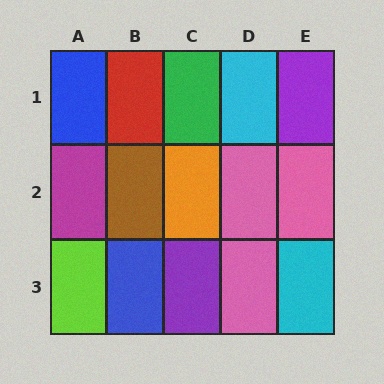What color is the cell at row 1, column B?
Red.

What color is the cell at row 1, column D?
Cyan.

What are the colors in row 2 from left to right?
Magenta, brown, orange, pink, pink.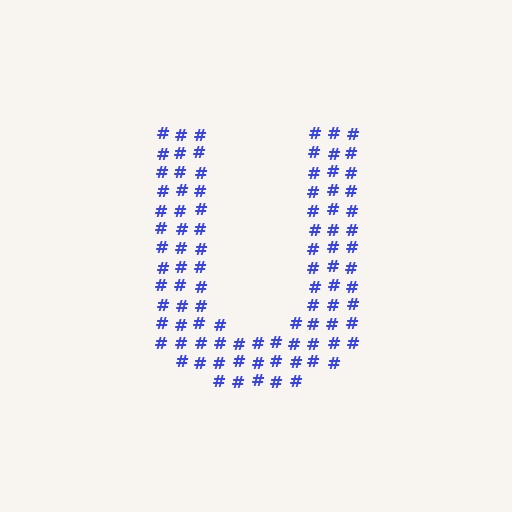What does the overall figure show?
The overall figure shows the letter U.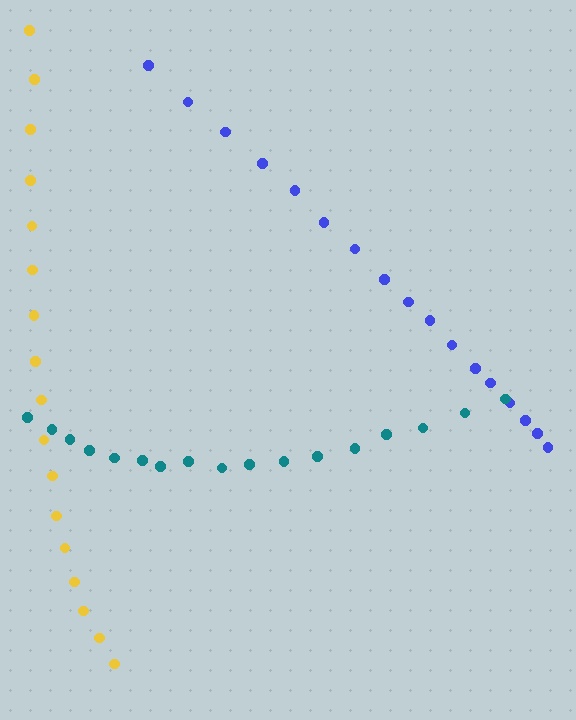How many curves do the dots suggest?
There are 3 distinct paths.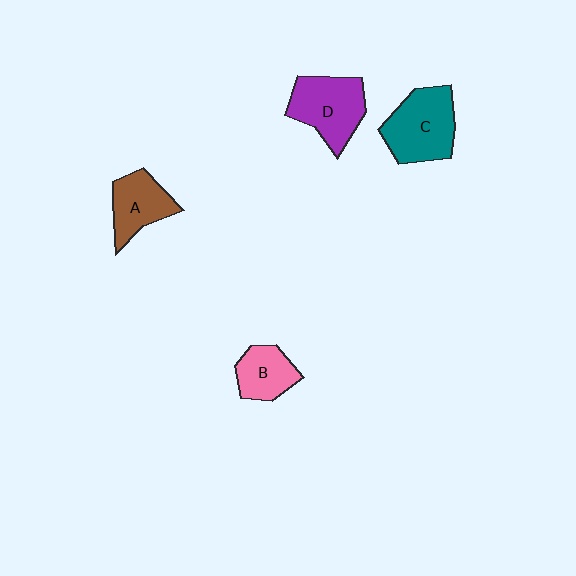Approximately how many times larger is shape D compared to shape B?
Approximately 1.6 times.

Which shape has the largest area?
Shape C (teal).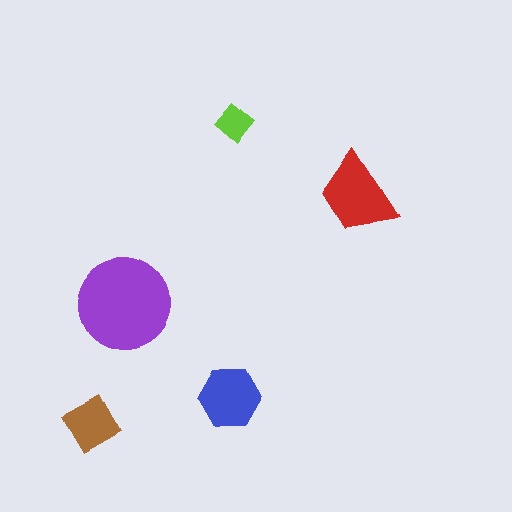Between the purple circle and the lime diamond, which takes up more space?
The purple circle.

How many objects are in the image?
There are 5 objects in the image.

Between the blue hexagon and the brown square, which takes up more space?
The blue hexagon.